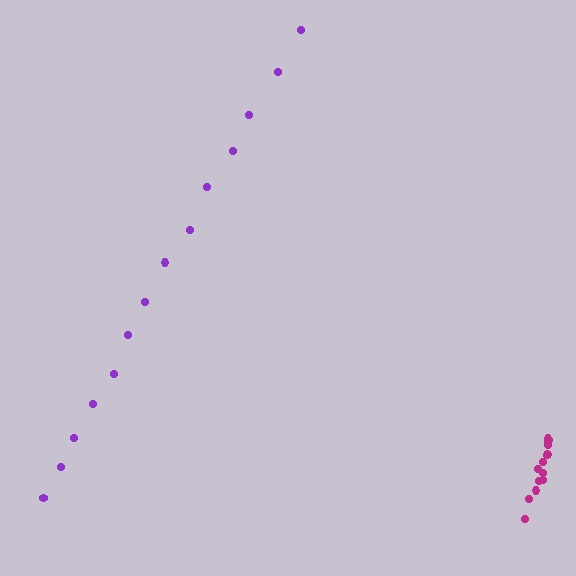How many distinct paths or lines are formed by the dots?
There are 2 distinct paths.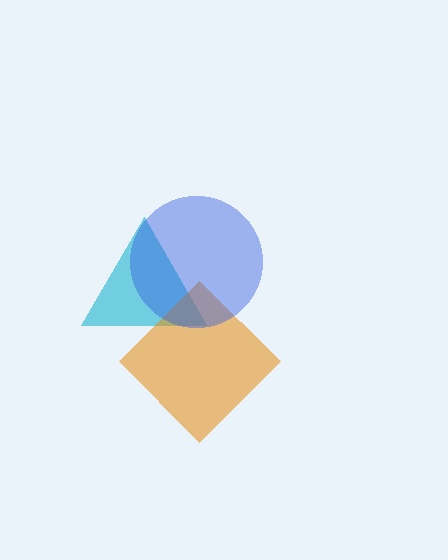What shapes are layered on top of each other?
The layered shapes are: a cyan triangle, an orange diamond, a blue circle.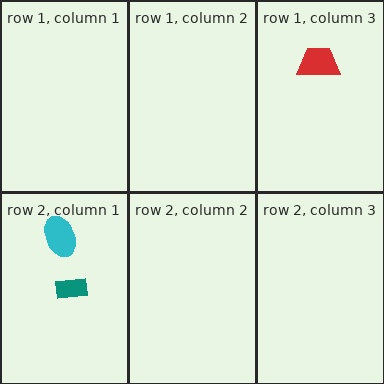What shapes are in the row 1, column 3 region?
The red trapezoid.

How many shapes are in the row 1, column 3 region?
1.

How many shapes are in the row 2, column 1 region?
2.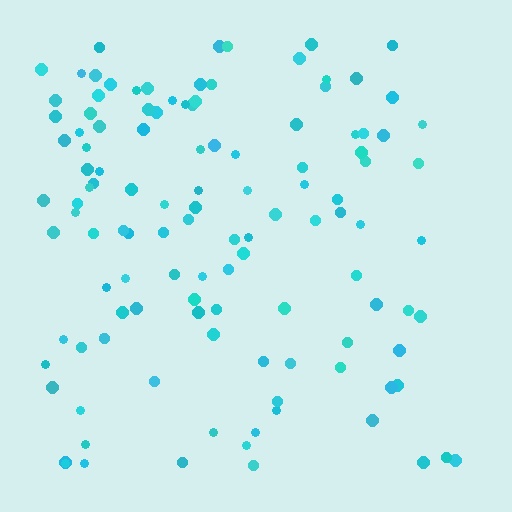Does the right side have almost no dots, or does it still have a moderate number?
Still a moderate number, just noticeably fewer than the left.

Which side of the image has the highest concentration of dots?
The left.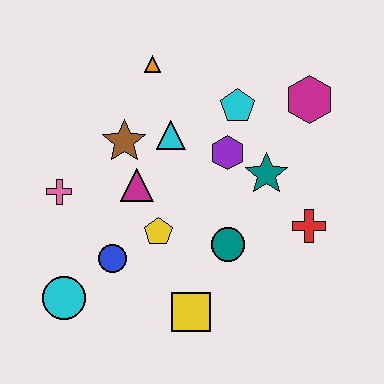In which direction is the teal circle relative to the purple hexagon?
The teal circle is below the purple hexagon.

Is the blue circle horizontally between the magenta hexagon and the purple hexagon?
No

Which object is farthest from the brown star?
The red cross is farthest from the brown star.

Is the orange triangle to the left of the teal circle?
Yes